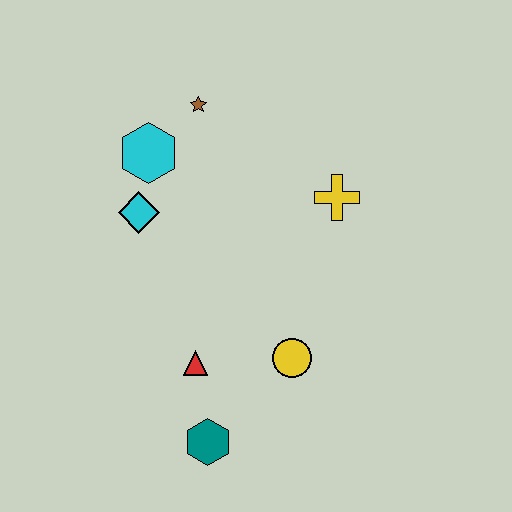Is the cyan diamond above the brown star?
No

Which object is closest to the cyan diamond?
The cyan hexagon is closest to the cyan diamond.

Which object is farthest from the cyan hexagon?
The teal hexagon is farthest from the cyan hexagon.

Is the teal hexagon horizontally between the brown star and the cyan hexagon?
No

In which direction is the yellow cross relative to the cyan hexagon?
The yellow cross is to the right of the cyan hexagon.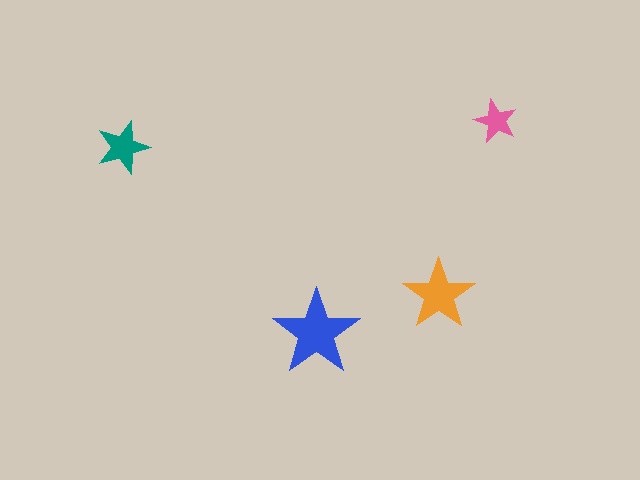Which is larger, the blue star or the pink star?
The blue one.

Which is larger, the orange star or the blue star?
The blue one.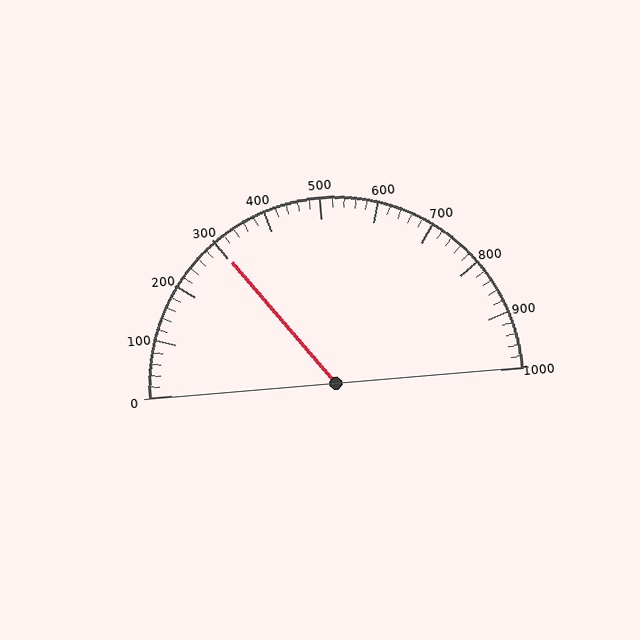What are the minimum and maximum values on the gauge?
The gauge ranges from 0 to 1000.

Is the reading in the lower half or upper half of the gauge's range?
The reading is in the lower half of the range (0 to 1000).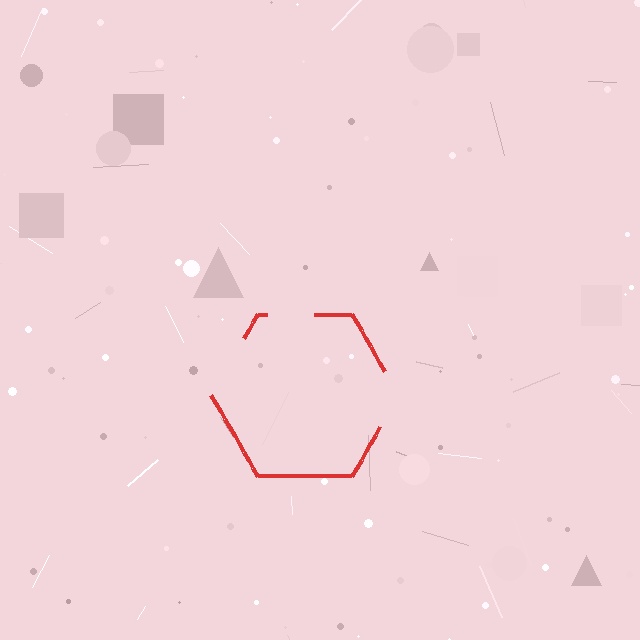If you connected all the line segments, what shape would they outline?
They would outline a hexagon.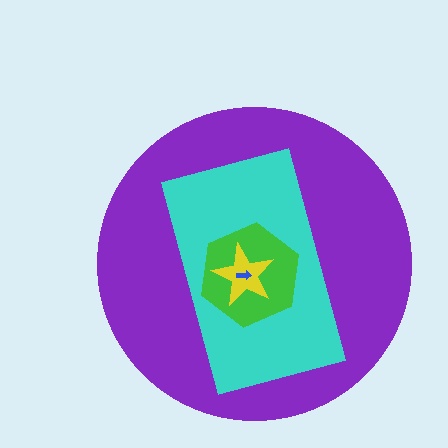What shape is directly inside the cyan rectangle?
The green hexagon.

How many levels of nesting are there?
5.